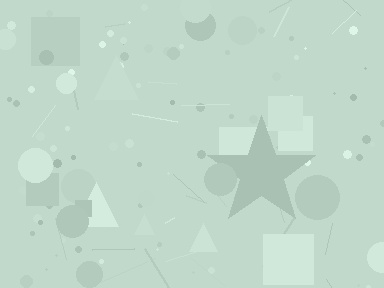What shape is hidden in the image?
A star is hidden in the image.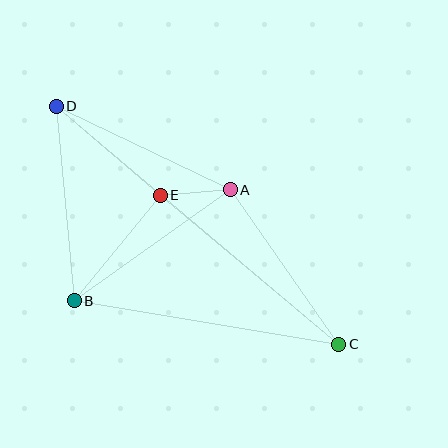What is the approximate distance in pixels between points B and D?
The distance between B and D is approximately 195 pixels.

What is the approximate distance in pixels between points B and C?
The distance between B and C is approximately 268 pixels.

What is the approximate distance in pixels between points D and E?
The distance between D and E is approximately 137 pixels.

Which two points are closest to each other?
Points A and E are closest to each other.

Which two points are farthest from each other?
Points C and D are farthest from each other.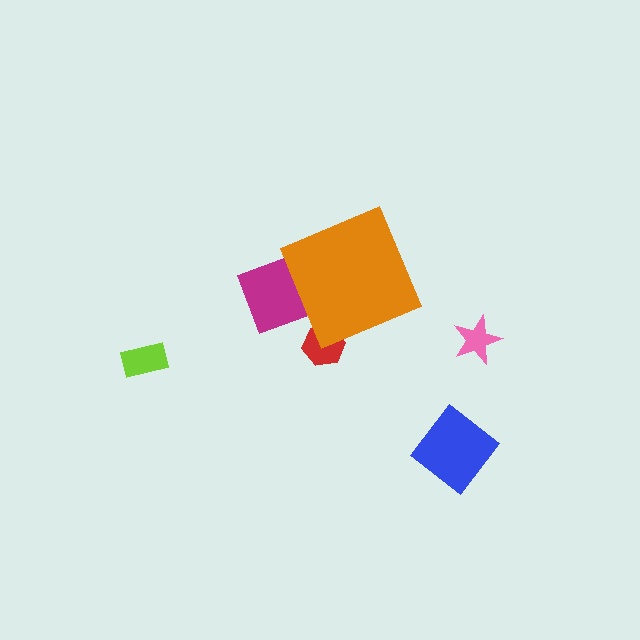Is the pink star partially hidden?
No, the pink star is fully visible.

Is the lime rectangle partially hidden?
No, the lime rectangle is fully visible.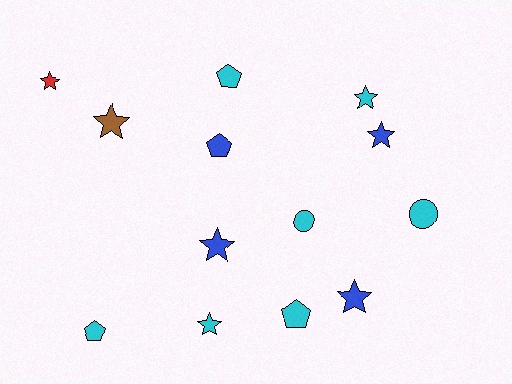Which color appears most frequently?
Cyan, with 7 objects.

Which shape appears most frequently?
Star, with 7 objects.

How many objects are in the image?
There are 13 objects.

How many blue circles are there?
There are no blue circles.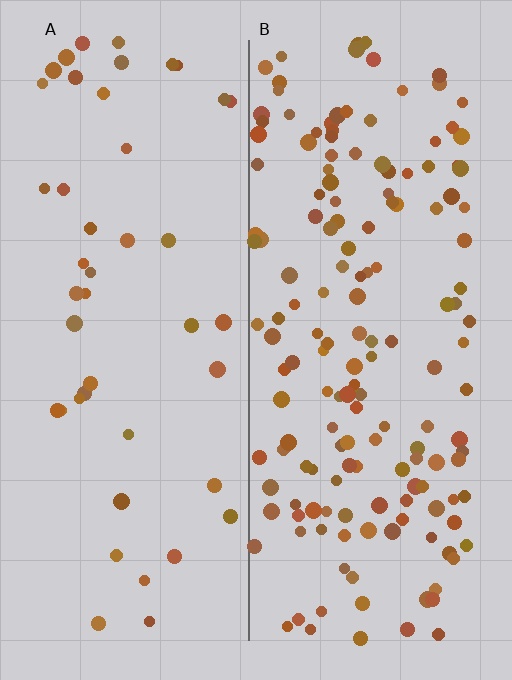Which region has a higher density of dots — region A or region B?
B (the right).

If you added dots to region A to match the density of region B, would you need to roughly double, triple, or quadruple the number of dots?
Approximately quadruple.